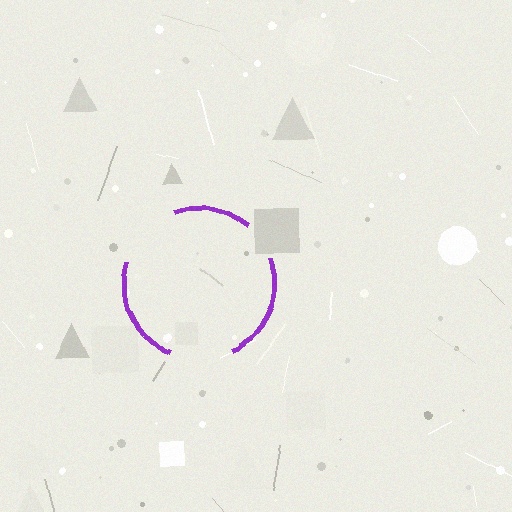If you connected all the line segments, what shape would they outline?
They would outline a circle.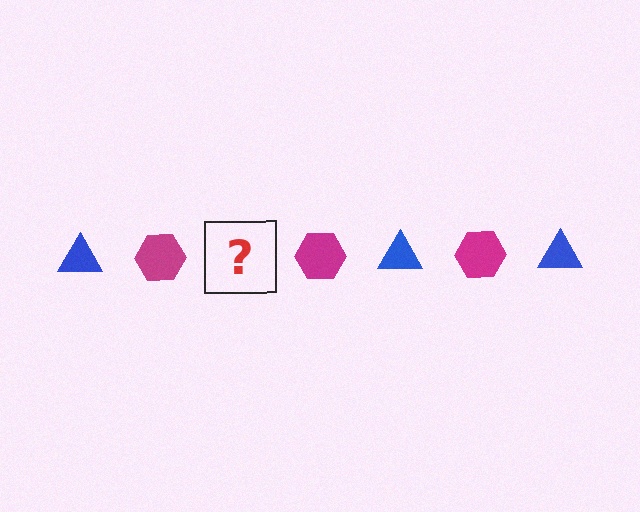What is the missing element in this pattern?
The missing element is a blue triangle.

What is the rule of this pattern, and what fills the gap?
The rule is that the pattern alternates between blue triangle and magenta hexagon. The gap should be filled with a blue triangle.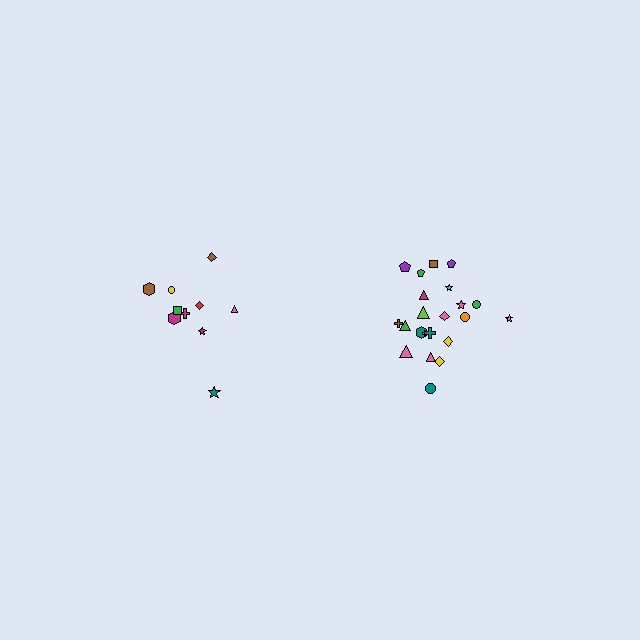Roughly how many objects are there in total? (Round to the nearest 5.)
Roughly 30 objects in total.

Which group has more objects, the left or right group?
The right group.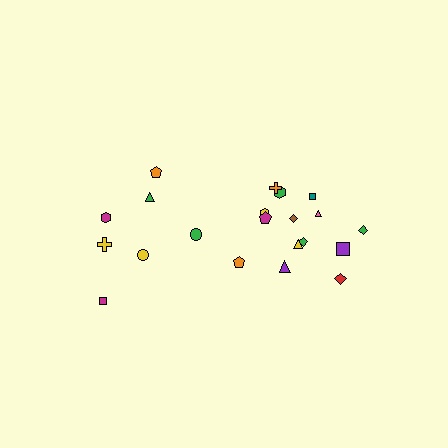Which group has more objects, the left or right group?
The right group.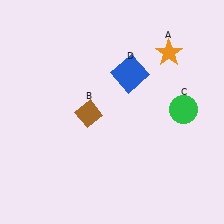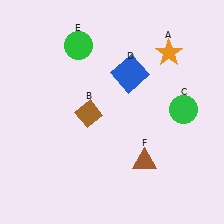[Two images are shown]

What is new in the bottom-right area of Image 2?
A brown triangle (F) was added in the bottom-right area of Image 2.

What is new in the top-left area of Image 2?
A green circle (E) was added in the top-left area of Image 2.